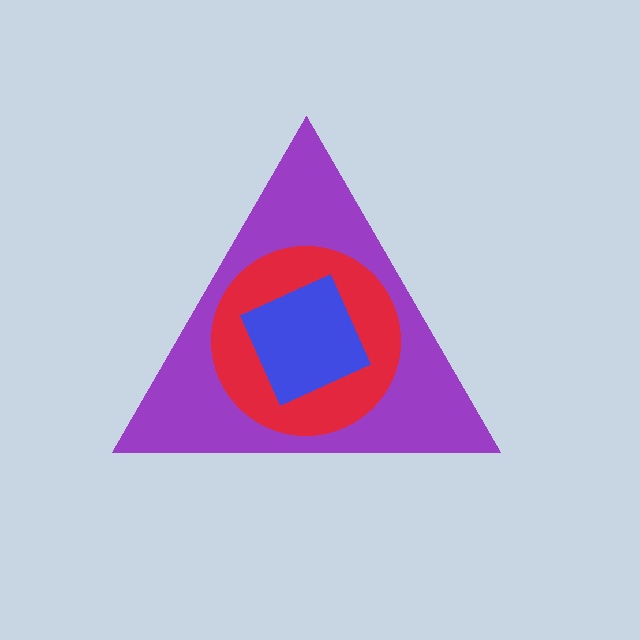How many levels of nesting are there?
3.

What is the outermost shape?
The purple triangle.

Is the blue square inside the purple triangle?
Yes.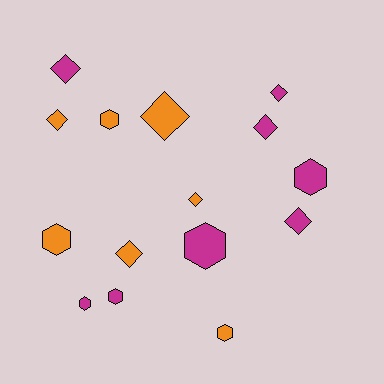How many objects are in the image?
There are 15 objects.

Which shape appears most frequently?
Diamond, with 8 objects.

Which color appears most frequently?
Magenta, with 8 objects.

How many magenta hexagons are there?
There are 4 magenta hexagons.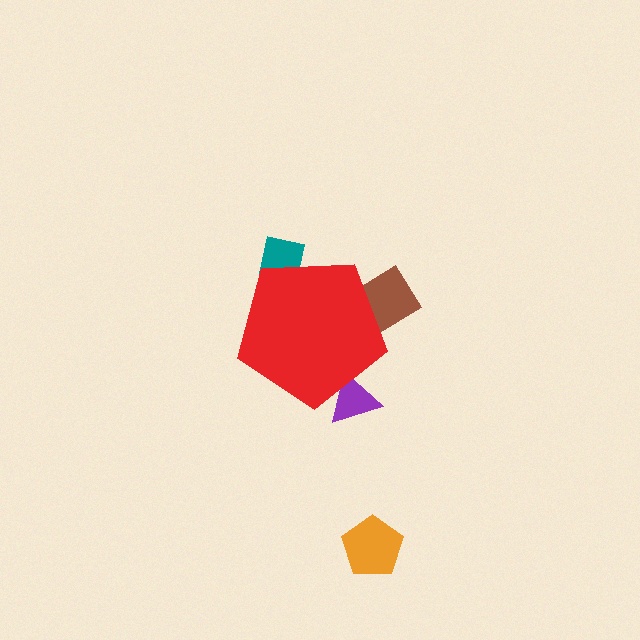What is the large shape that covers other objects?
A red pentagon.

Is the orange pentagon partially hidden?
No, the orange pentagon is fully visible.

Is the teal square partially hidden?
Yes, the teal square is partially hidden behind the red pentagon.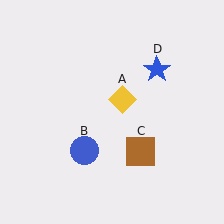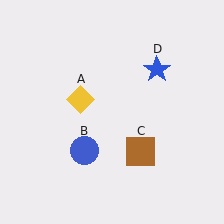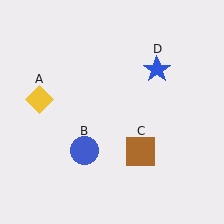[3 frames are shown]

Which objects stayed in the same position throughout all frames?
Blue circle (object B) and brown square (object C) and blue star (object D) remained stationary.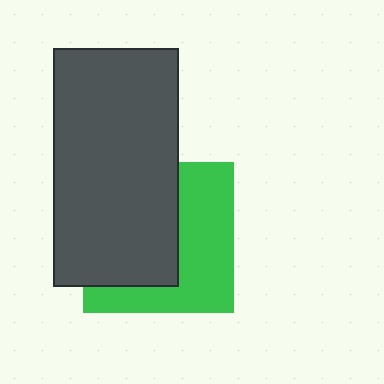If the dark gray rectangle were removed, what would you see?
You would see the complete green square.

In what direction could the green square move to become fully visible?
The green square could move right. That would shift it out from behind the dark gray rectangle entirely.